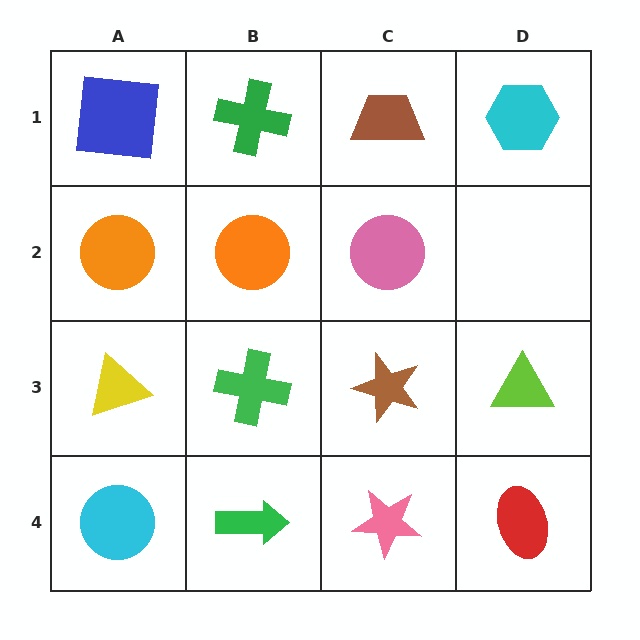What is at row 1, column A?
A blue square.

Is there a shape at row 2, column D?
No, that cell is empty.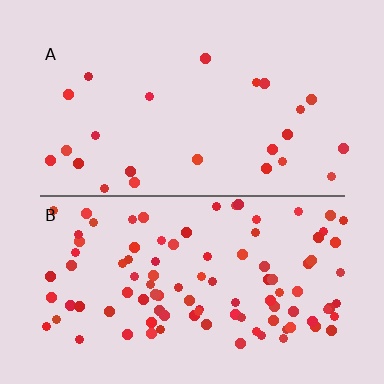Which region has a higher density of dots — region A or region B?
B (the bottom).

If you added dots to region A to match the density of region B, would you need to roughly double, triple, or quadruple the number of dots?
Approximately quadruple.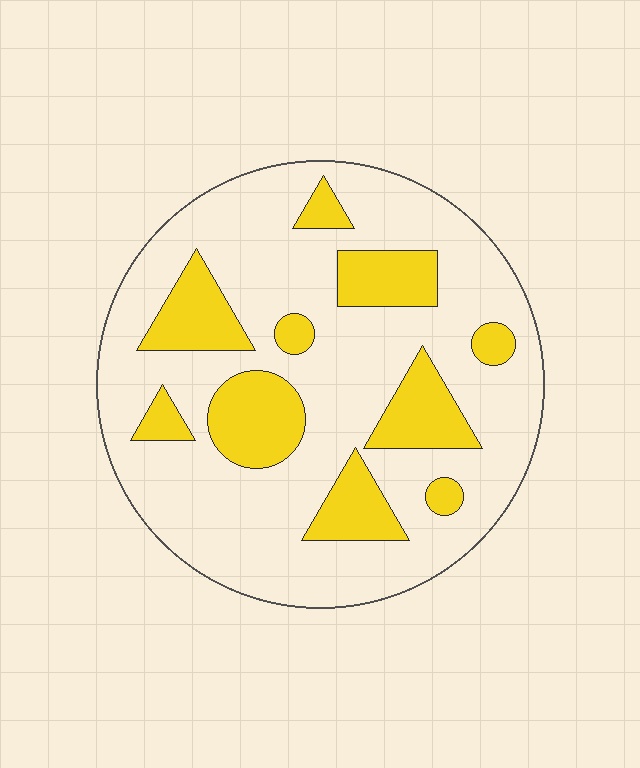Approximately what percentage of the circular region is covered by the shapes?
Approximately 25%.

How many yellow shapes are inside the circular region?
10.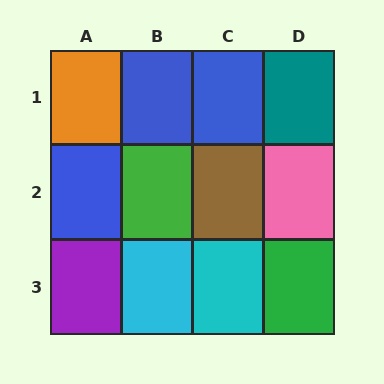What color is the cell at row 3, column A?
Purple.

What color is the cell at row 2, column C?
Brown.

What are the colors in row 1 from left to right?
Orange, blue, blue, teal.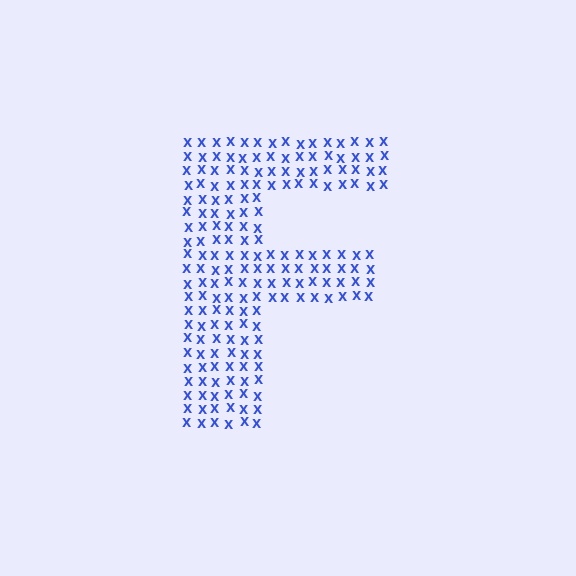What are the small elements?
The small elements are letter X's.